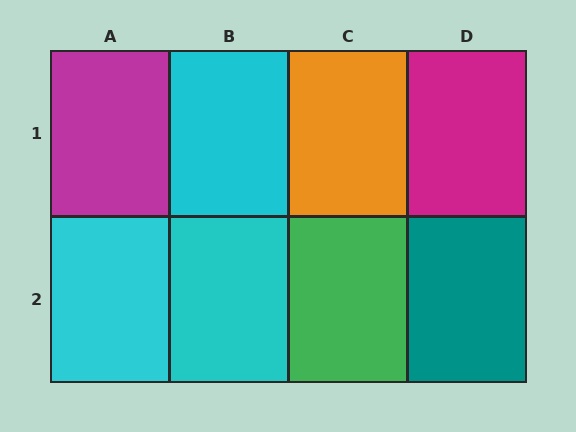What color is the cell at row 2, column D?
Teal.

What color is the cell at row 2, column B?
Cyan.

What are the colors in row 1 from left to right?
Magenta, cyan, orange, magenta.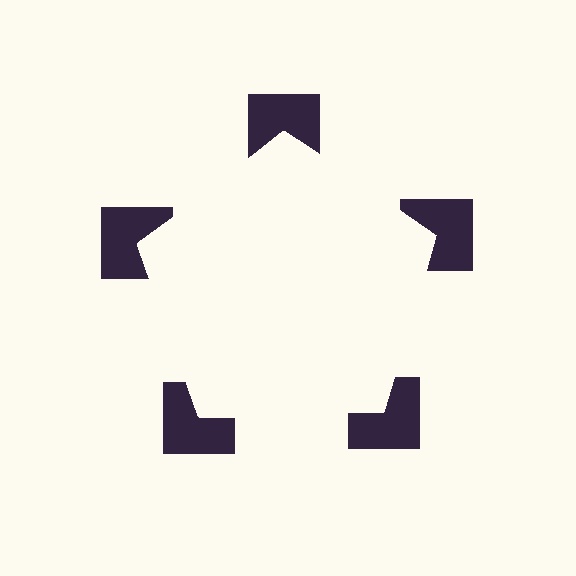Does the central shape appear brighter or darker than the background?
It typically appears slightly brighter than the background, even though no actual brightness change is drawn.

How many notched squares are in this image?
There are 5 — one at each vertex of the illusory pentagon.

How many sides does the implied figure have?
5 sides.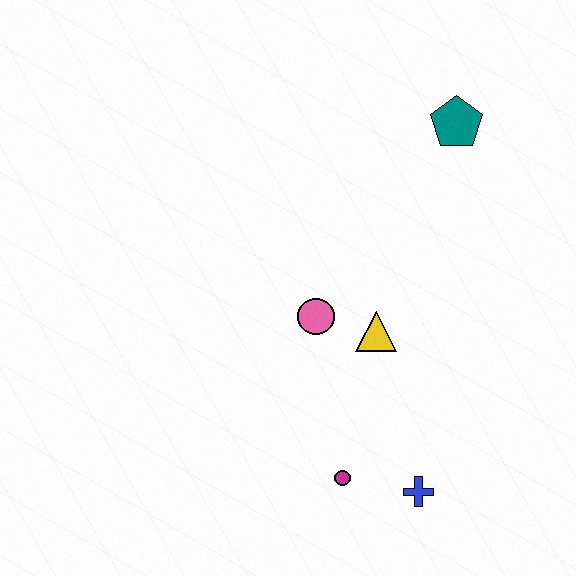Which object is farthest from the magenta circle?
The teal pentagon is farthest from the magenta circle.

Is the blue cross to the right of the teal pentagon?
No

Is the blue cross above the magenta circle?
No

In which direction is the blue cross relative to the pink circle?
The blue cross is below the pink circle.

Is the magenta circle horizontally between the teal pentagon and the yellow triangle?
No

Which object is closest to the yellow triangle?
The pink circle is closest to the yellow triangle.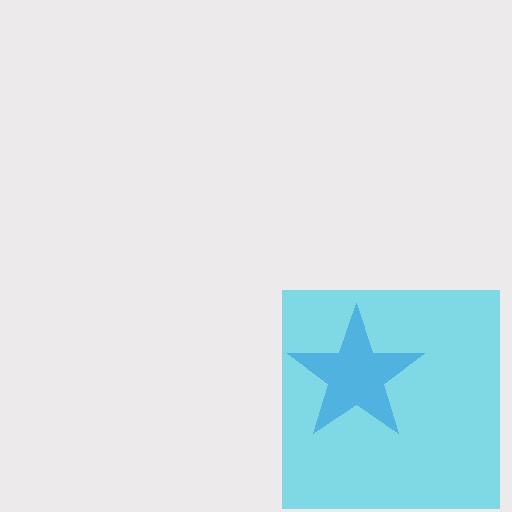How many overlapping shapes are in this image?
There are 2 overlapping shapes in the image.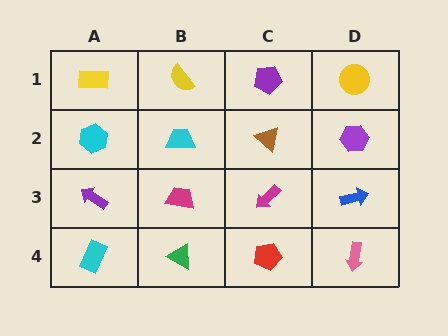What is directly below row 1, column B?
A cyan trapezoid.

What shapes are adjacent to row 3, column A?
A cyan hexagon (row 2, column A), a cyan rectangle (row 4, column A), a magenta trapezoid (row 3, column B).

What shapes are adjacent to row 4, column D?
A blue arrow (row 3, column D), a red pentagon (row 4, column C).